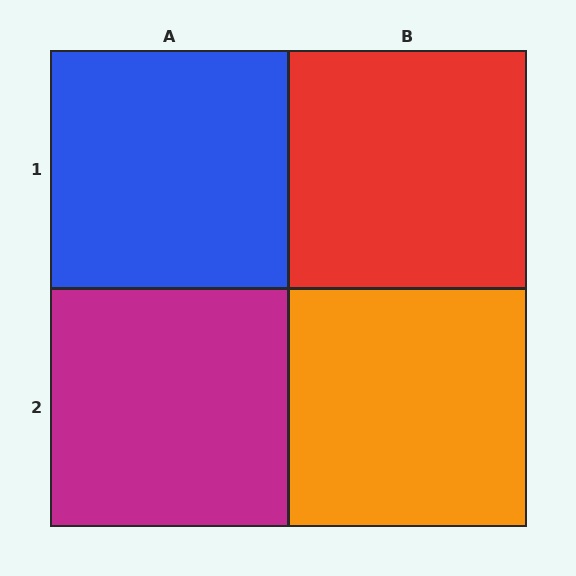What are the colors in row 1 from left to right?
Blue, red.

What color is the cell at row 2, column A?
Magenta.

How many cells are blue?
1 cell is blue.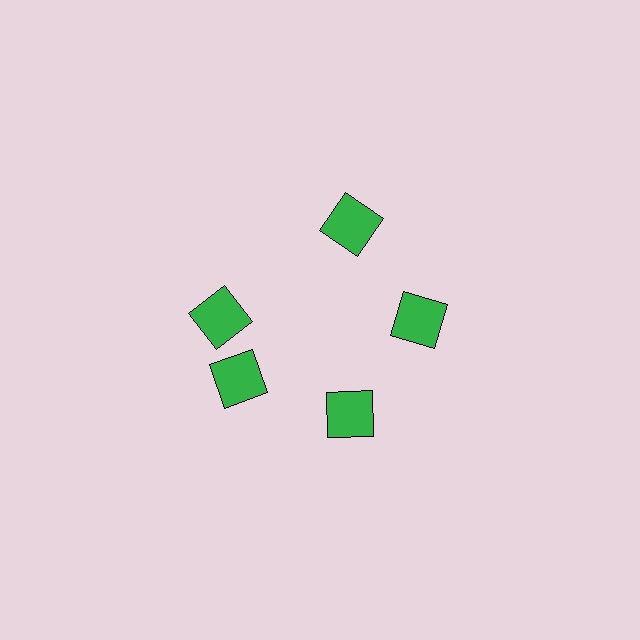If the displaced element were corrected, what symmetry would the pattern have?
It would have 5-fold rotational symmetry — the pattern would map onto itself every 72 degrees.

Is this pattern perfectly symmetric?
No. The 5 green squares are arranged in a ring, but one element near the 10 o'clock position is rotated out of alignment along the ring, breaking the 5-fold rotational symmetry.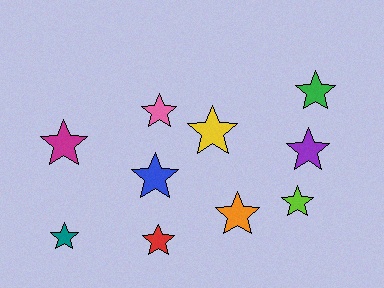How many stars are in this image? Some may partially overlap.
There are 10 stars.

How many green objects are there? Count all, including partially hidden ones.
There is 1 green object.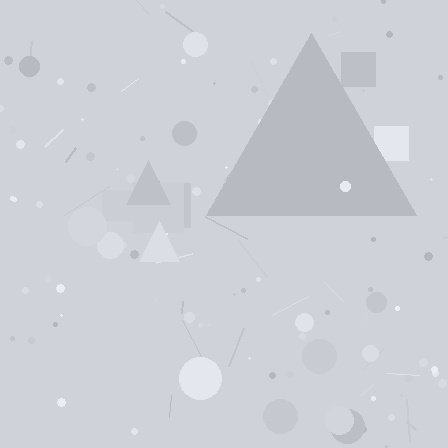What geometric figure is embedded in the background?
A triangle is embedded in the background.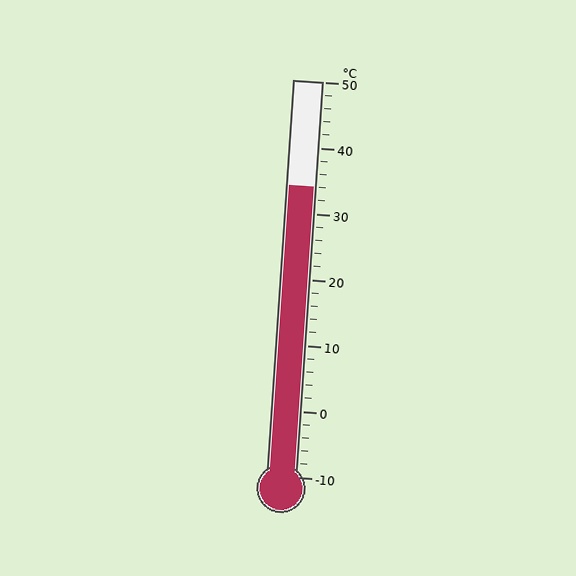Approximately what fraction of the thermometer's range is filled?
The thermometer is filled to approximately 75% of its range.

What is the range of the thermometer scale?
The thermometer scale ranges from -10°C to 50°C.